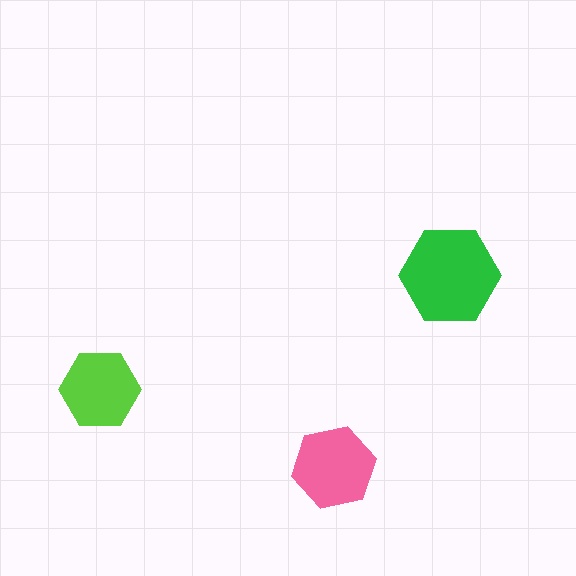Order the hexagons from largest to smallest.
the green one, the pink one, the lime one.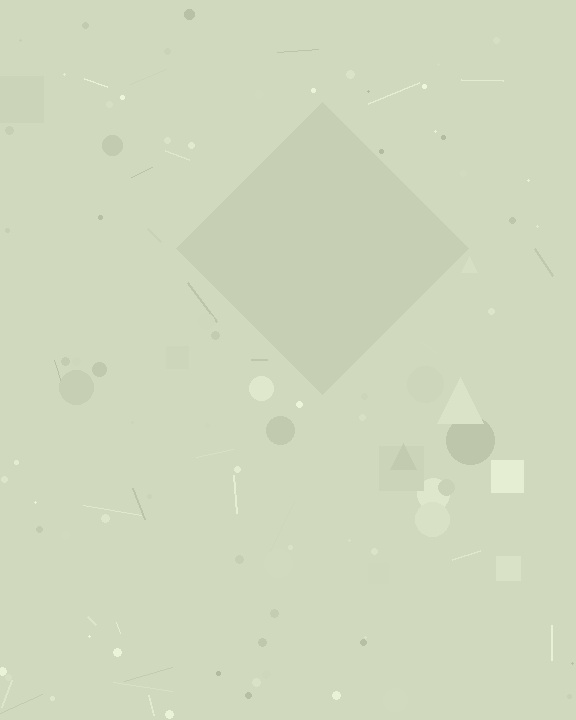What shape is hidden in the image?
A diamond is hidden in the image.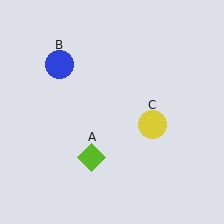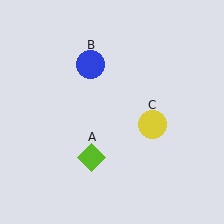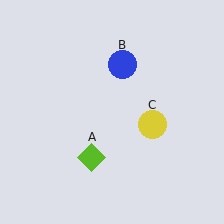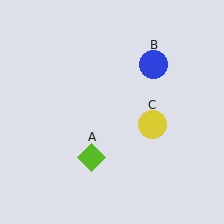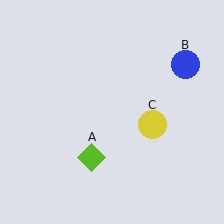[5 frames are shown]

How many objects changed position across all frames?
1 object changed position: blue circle (object B).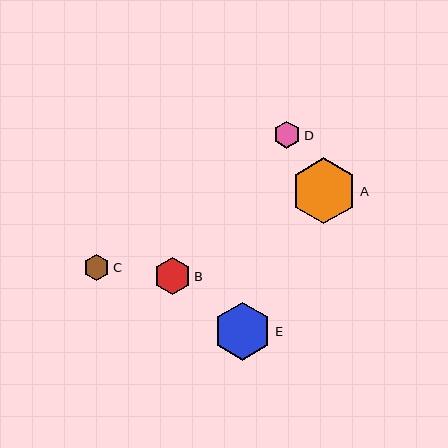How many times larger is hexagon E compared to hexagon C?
Hexagon E is approximately 2.2 times the size of hexagon C.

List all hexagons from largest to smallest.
From largest to smallest: A, E, B, D, C.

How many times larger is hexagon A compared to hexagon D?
Hexagon A is approximately 2.4 times the size of hexagon D.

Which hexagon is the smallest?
Hexagon C is the smallest with a size of approximately 26 pixels.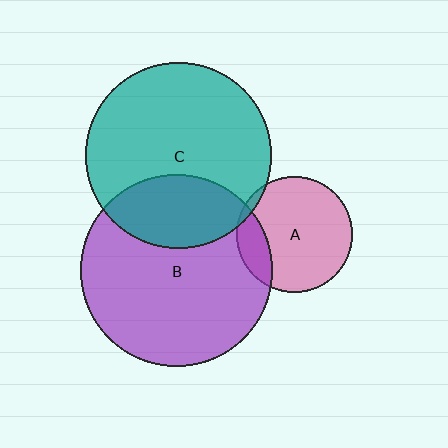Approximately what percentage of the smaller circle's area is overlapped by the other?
Approximately 20%.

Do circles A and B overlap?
Yes.